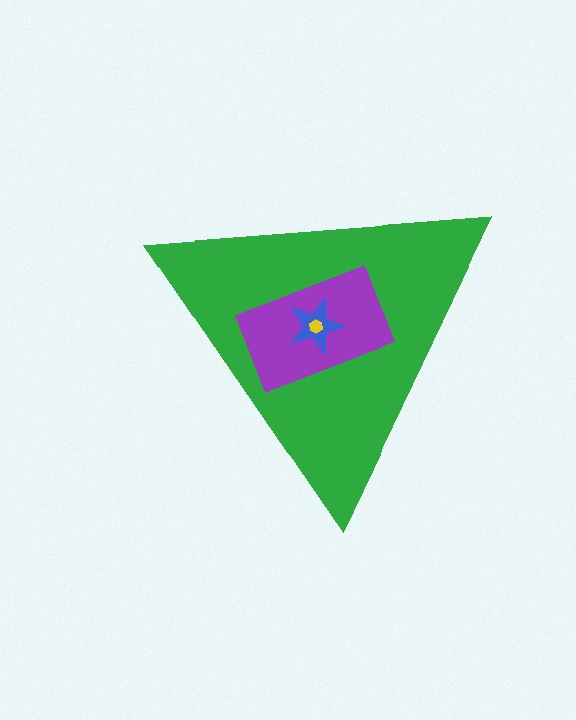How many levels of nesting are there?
4.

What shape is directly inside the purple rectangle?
The blue star.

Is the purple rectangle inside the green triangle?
Yes.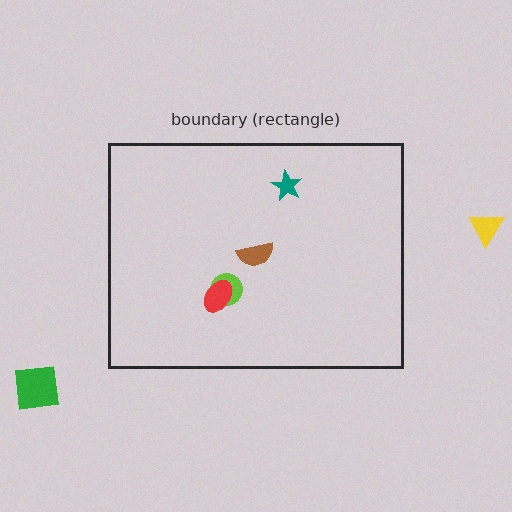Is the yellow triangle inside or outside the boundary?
Outside.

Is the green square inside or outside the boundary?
Outside.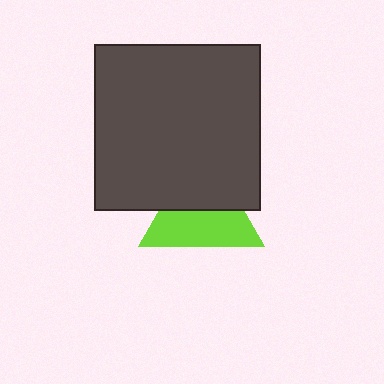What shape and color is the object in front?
The object in front is a dark gray square.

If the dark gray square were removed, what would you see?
You would see the complete lime triangle.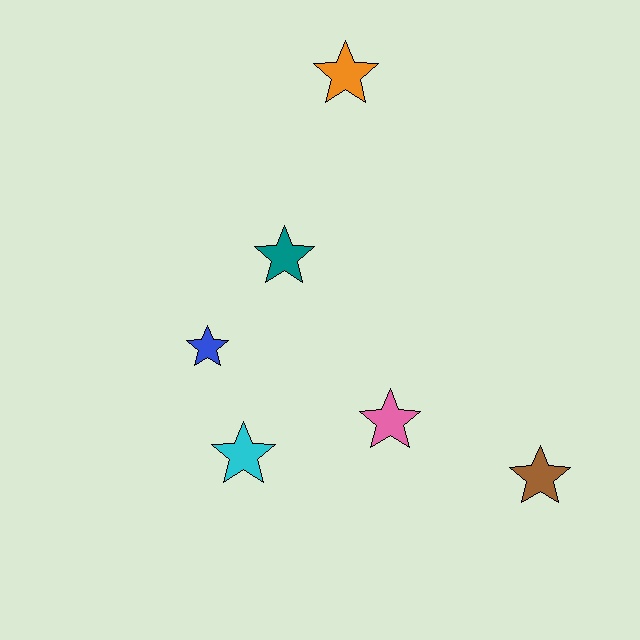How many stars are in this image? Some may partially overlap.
There are 6 stars.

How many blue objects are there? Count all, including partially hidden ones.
There is 1 blue object.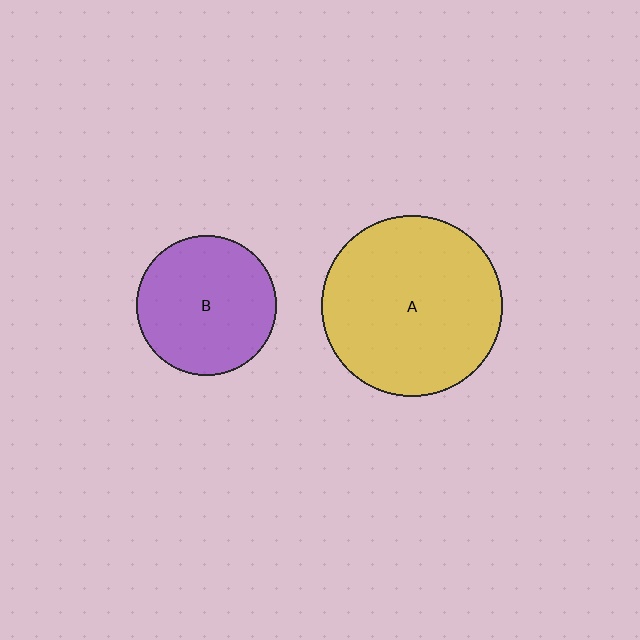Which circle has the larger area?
Circle A (yellow).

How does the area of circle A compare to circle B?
Approximately 1.7 times.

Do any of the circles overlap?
No, none of the circles overlap.